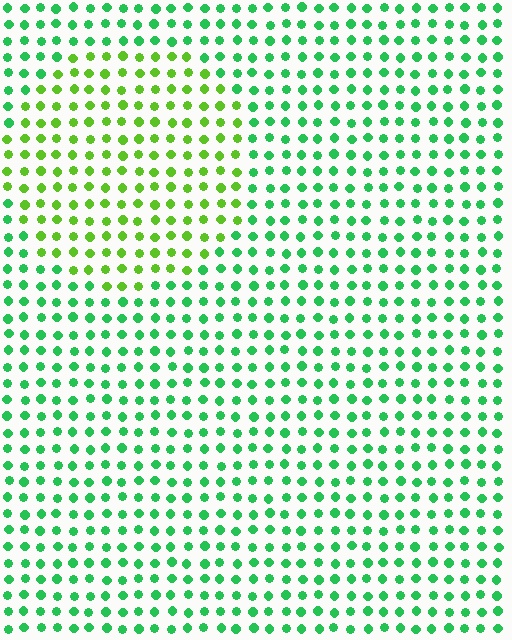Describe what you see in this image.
The image is filled with small green elements in a uniform arrangement. A circle-shaped region is visible where the elements are tinted to a slightly different hue, forming a subtle color boundary.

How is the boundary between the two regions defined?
The boundary is defined purely by a slight shift in hue (about 39 degrees). Spacing, size, and orientation are identical on both sides.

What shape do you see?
I see a circle.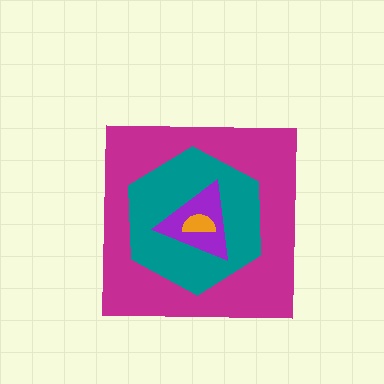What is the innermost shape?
The orange semicircle.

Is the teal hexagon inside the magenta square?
Yes.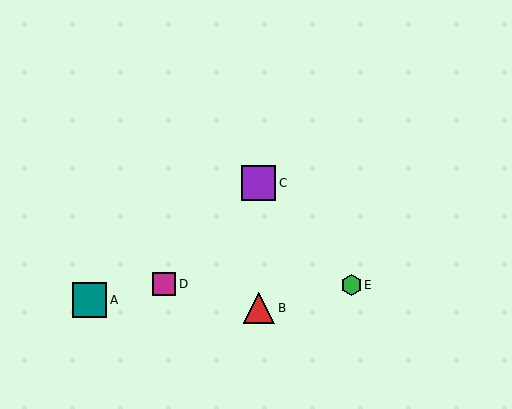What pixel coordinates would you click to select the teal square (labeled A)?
Click at (89, 300) to select the teal square A.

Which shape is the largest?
The teal square (labeled A) is the largest.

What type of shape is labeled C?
Shape C is a purple square.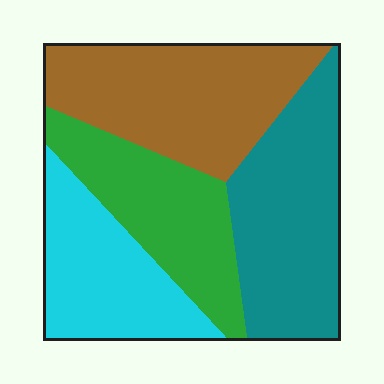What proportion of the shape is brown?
Brown covers around 30% of the shape.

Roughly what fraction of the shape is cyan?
Cyan covers 21% of the shape.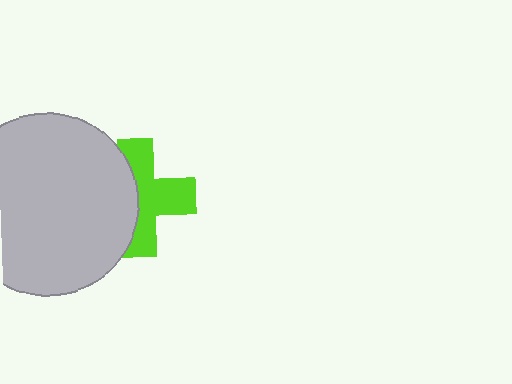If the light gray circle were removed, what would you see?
You would see the complete lime cross.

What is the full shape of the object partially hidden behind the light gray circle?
The partially hidden object is a lime cross.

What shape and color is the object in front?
The object in front is a light gray circle.